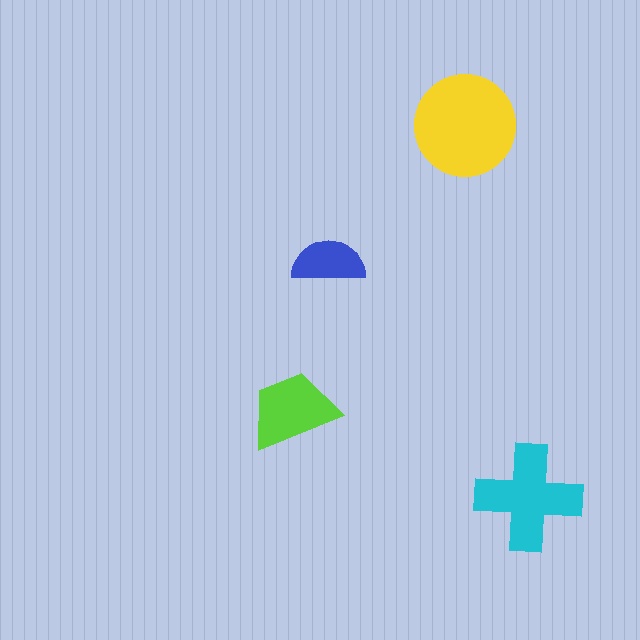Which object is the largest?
The yellow circle.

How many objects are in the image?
There are 4 objects in the image.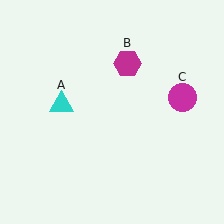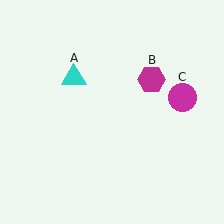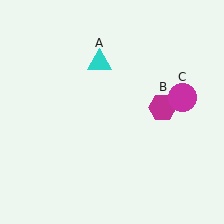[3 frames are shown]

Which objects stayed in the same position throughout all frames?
Magenta circle (object C) remained stationary.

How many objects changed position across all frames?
2 objects changed position: cyan triangle (object A), magenta hexagon (object B).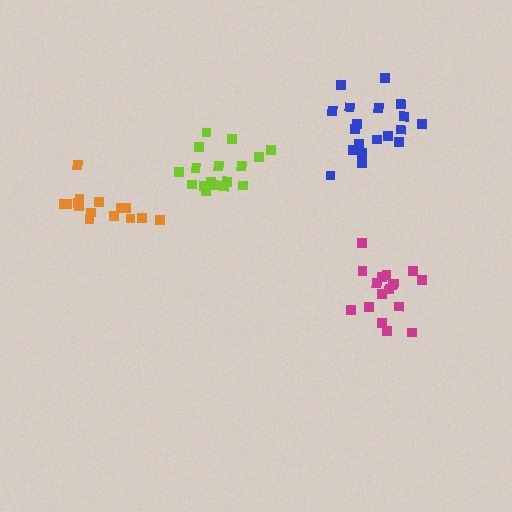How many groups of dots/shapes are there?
There are 4 groups.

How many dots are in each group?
Group 1: 19 dots, Group 2: 17 dots, Group 3: 15 dots, Group 4: 17 dots (68 total).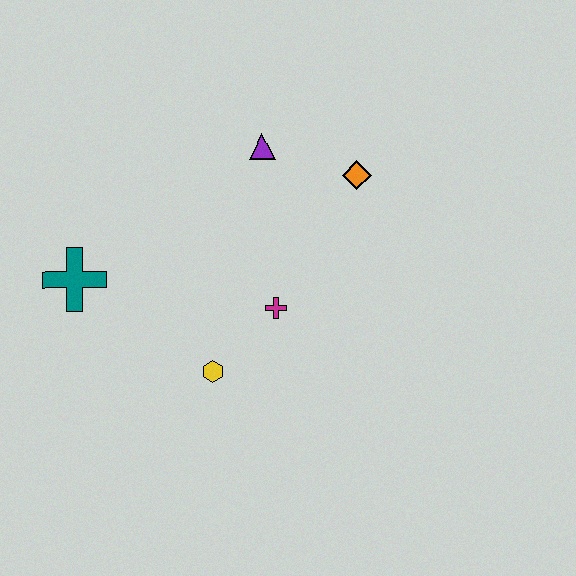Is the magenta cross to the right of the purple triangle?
Yes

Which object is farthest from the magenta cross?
The teal cross is farthest from the magenta cross.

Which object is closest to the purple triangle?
The orange diamond is closest to the purple triangle.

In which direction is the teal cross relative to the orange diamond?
The teal cross is to the left of the orange diamond.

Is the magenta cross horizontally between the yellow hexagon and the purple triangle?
No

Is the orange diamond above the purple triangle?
No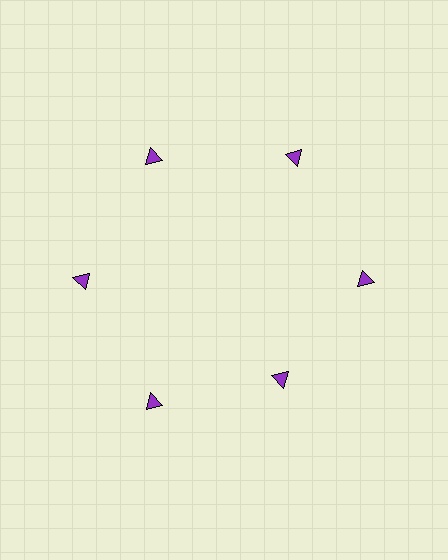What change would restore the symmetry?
The symmetry would be restored by moving it outward, back onto the ring so that all 6 triangles sit at equal angles and equal distance from the center.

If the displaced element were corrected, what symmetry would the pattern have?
It would have 6-fold rotational symmetry — the pattern would map onto itself every 60 degrees.